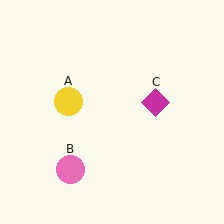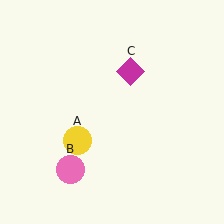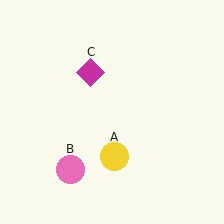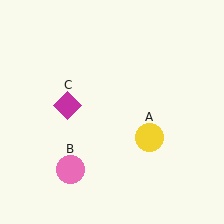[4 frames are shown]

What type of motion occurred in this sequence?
The yellow circle (object A), magenta diamond (object C) rotated counterclockwise around the center of the scene.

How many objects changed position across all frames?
2 objects changed position: yellow circle (object A), magenta diamond (object C).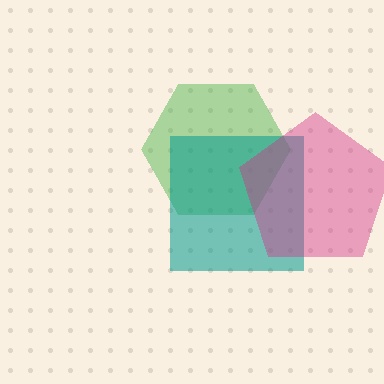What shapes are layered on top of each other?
The layered shapes are: a green hexagon, a teal square, a magenta pentagon.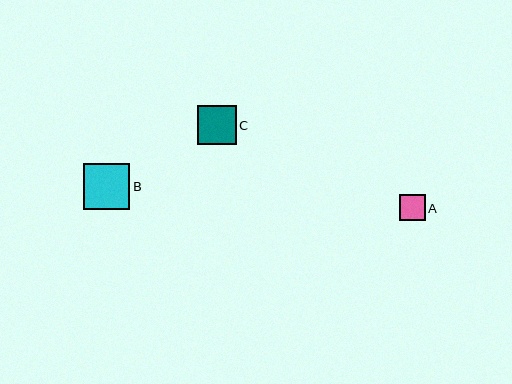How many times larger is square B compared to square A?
Square B is approximately 1.8 times the size of square A.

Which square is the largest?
Square B is the largest with a size of approximately 46 pixels.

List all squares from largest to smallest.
From largest to smallest: B, C, A.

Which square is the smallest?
Square A is the smallest with a size of approximately 26 pixels.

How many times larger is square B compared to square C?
Square B is approximately 1.2 times the size of square C.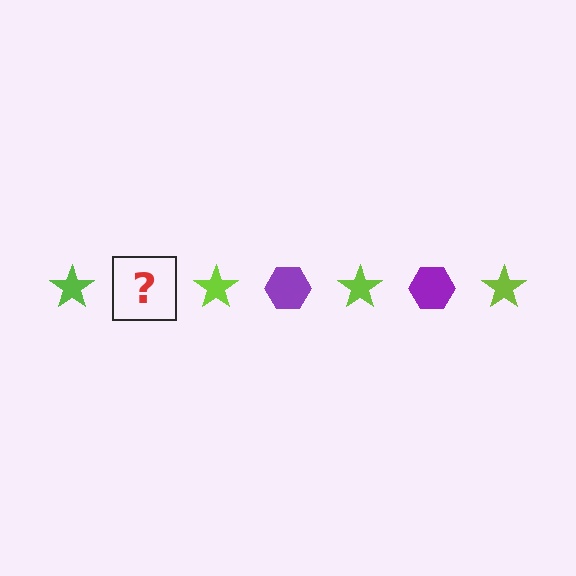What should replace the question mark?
The question mark should be replaced with a purple hexagon.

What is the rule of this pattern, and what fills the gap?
The rule is that the pattern alternates between lime star and purple hexagon. The gap should be filled with a purple hexagon.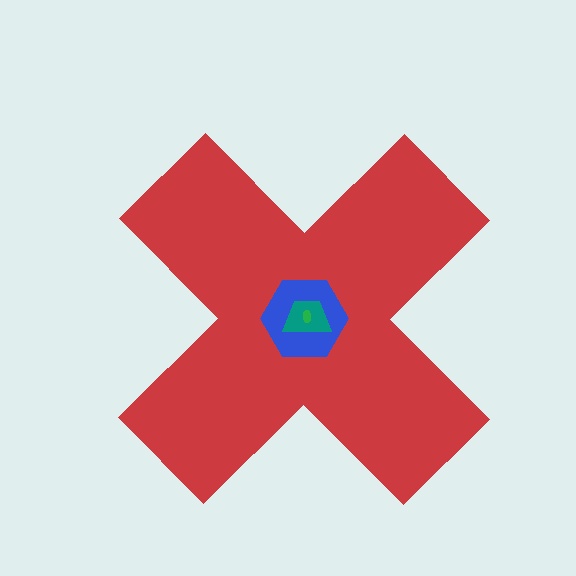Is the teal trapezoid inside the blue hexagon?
Yes.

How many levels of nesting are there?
4.